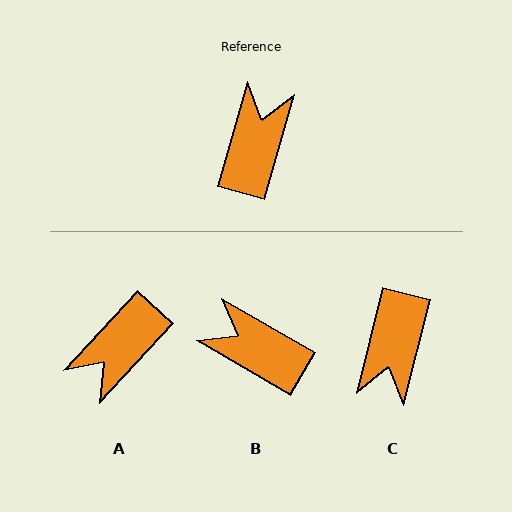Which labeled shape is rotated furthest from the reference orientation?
C, about 178 degrees away.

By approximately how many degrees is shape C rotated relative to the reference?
Approximately 178 degrees clockwise.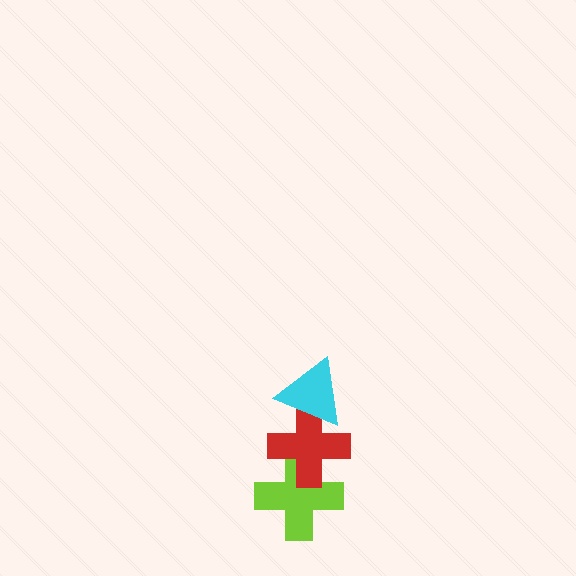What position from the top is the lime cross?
The lime cross is 3rd from the top.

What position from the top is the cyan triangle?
The cyan triangle is 1st from the top.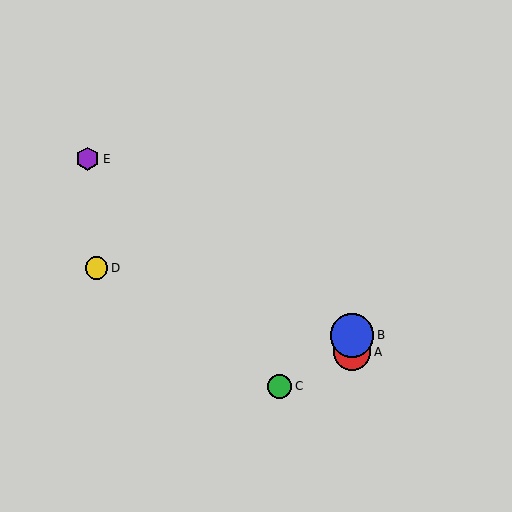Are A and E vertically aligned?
No, A is at x≈352 and E is at x≈88.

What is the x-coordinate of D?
Object D is at x≈97.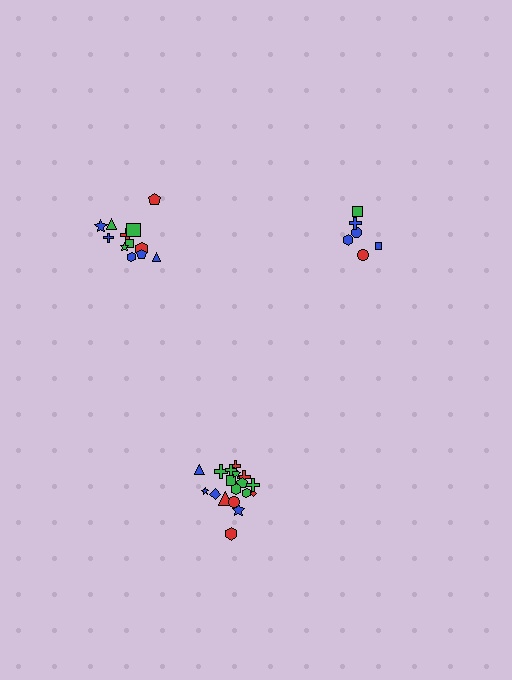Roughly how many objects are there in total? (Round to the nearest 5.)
Roughly 35 objects in total.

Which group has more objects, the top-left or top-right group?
The top-left group.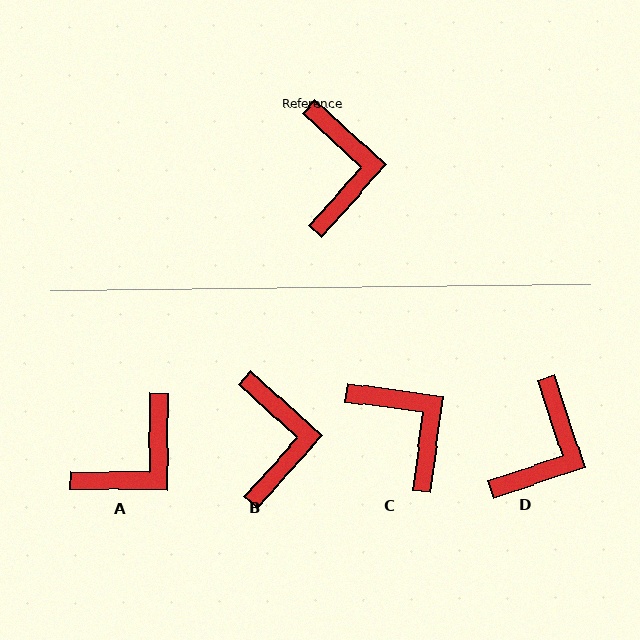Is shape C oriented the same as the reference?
No, it is off by about 35 degrees.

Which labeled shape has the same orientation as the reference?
B.